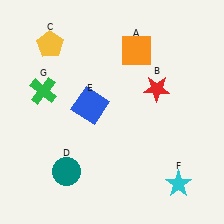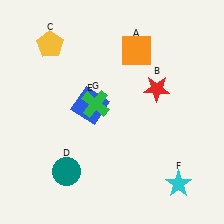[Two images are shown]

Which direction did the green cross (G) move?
The green cross (G) moved right.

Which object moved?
The green cross (G) moved right.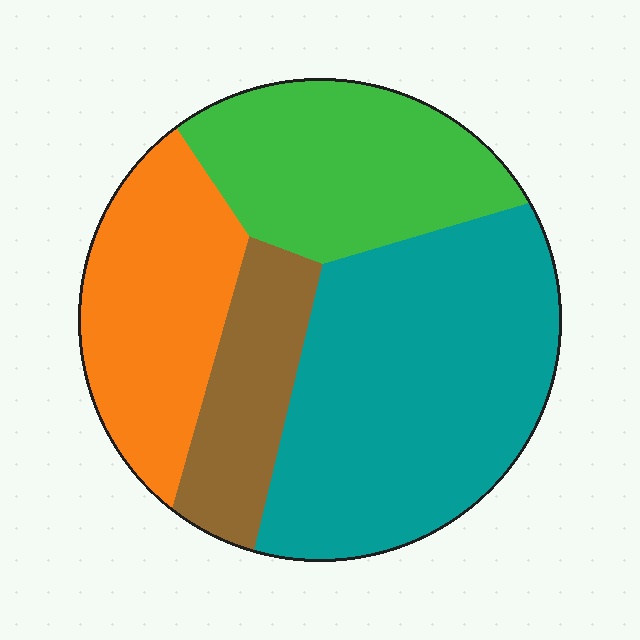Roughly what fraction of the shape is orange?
Orange takes up about one fifth (1/5) of the shape.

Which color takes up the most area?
Teal, at roughly 40%.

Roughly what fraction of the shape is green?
Green covers roughly 25% of the shape.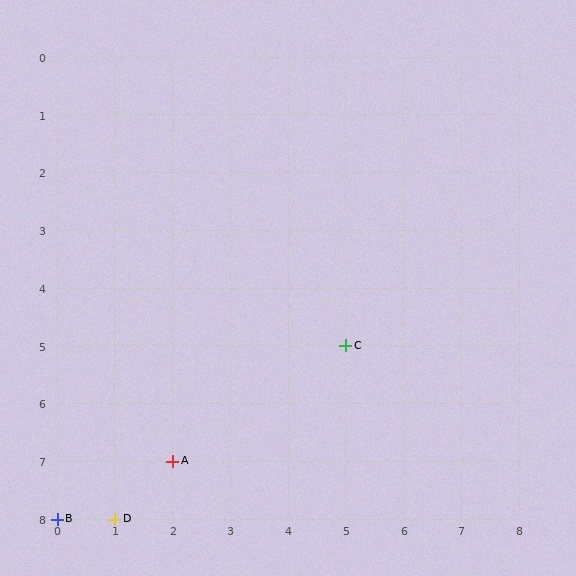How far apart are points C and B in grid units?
Points C and B are 5 columns and 3 rows apart (about 5.8 grid units diagonally).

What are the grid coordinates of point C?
Point C is at grid coordinates (5, 5).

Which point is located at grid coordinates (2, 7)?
Point A is at (2, 7).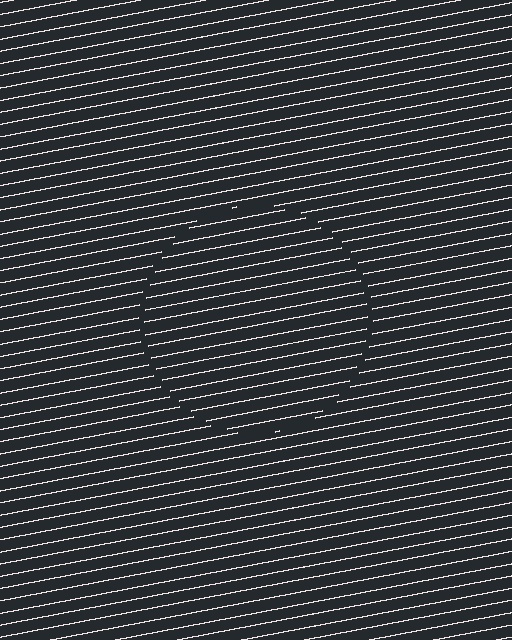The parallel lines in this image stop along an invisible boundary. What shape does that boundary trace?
An illusory circle. The interior of the shape contains the same grating, shifted by half a period — the contour is defined by the phase discontinuity where line-ends from the inner and outer gratings abut.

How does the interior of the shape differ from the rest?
The interior of the shape contains the same grating, shifted by half a period — the contour is defined by the phase discontinuity where line-ends from the inner and outer gratings abut.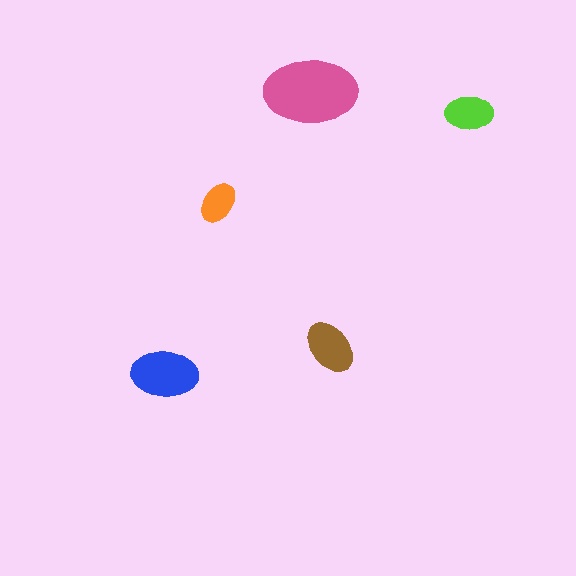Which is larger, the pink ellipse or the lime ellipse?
The pink one.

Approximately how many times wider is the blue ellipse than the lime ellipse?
About 1.5 times wider.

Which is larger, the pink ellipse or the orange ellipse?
The pink one.